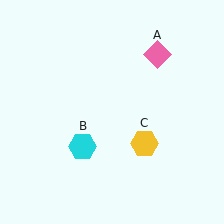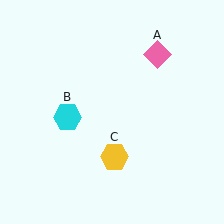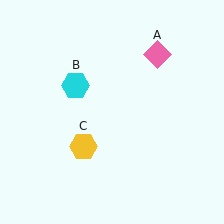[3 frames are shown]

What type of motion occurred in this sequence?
The cyan hexagon (object B), yellow hexagon (object C) rotated clockwise around the center of the scene.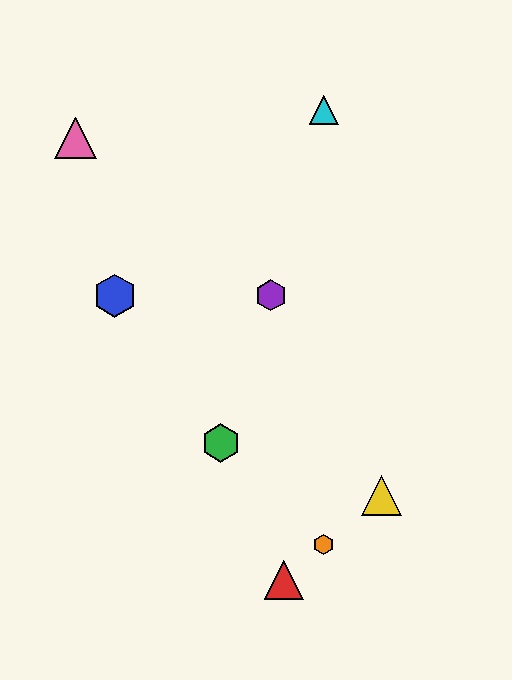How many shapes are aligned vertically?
2 shapes (the orange hexagon, the cyan triangle) are aligned vertically.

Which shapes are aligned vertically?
The orange hexagon, the cyan triangle are aligned vertically.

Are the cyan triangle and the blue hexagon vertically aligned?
No, the cyan triangle is at x≈324 and the blue hexagon is at x≈115.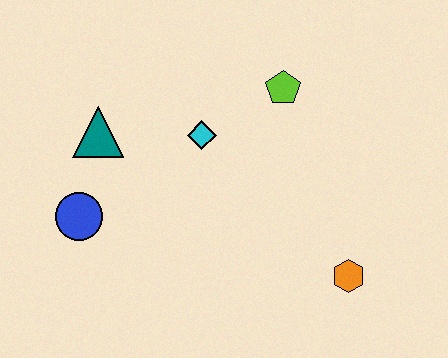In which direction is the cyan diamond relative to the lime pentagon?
The cyan diamond is to the left of the lime pentagon.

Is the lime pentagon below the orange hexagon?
No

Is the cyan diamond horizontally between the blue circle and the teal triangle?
No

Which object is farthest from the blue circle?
The orange hexagon is farthest from the blue circle.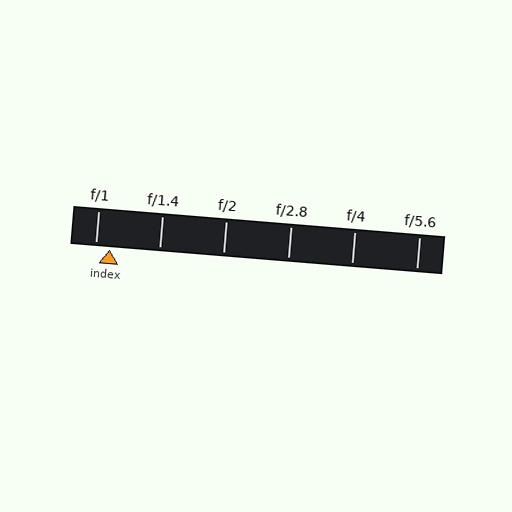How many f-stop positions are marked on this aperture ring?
There are 6 f-stop positions marked.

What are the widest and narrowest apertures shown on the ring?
The widest aperture shown is f/1 and the narrowest is f/5.6.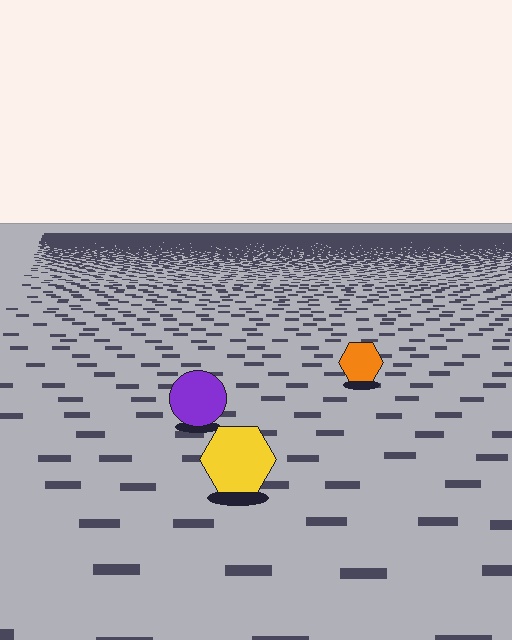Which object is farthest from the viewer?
The orange hexagon is farthest from the viewer. It appears smaller and the ground texture around it is denser.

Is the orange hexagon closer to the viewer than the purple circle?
No. The purple circle is closer — you can tell from the texture gradient: the ground texture is coarser near it.